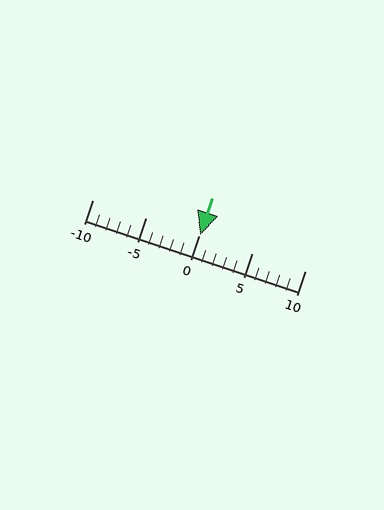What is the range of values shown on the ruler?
The ruler shows values from -10 to 10.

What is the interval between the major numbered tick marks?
The major tick marks are spaced 5 units apart.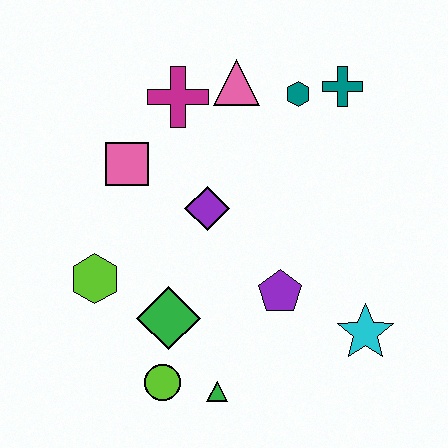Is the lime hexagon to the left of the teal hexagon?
Yes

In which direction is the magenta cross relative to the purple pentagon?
The magenta cross is above the purple pentagon.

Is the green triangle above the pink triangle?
No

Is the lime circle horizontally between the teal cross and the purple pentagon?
No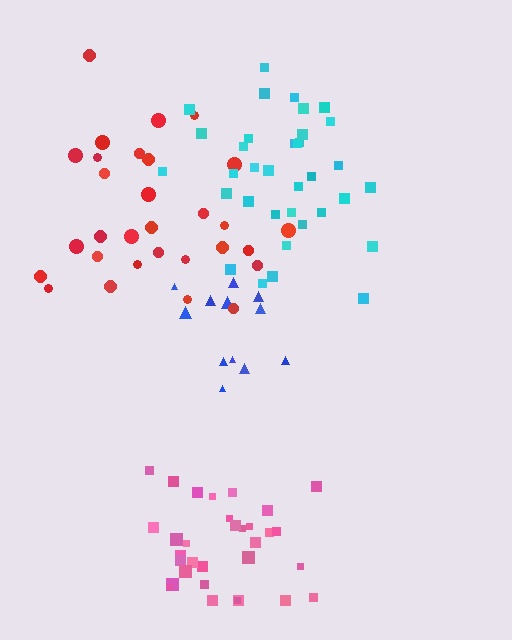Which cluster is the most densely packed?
Cyan.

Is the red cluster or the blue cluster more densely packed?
Red.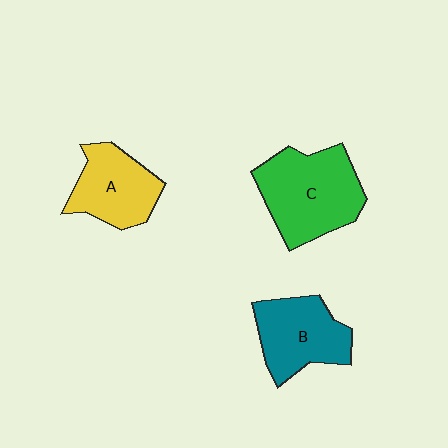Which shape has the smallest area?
Shape A (yellow).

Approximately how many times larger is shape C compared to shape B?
Approximately 1.3 times.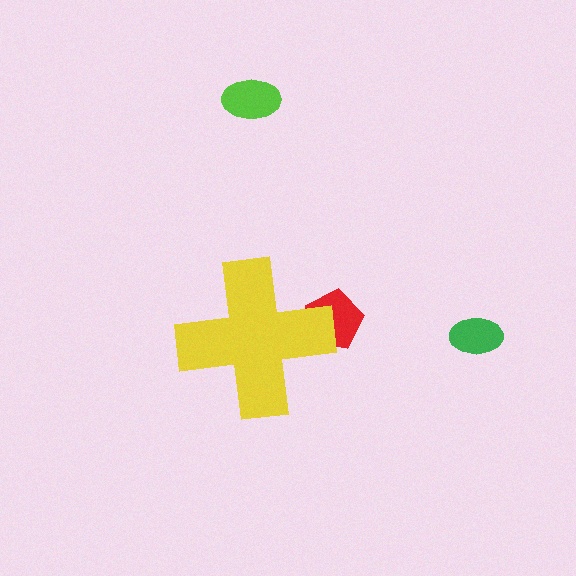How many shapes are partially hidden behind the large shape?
1 shape is partially hidden.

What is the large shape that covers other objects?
A yellow cross.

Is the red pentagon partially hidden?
Yes, the red pentagon is partially hidden behind the yellow cross.